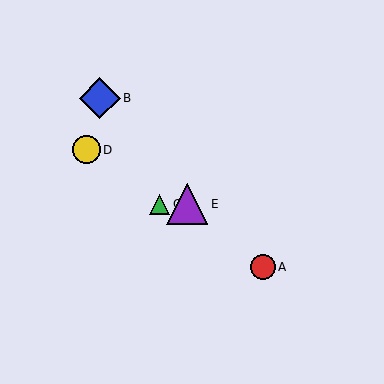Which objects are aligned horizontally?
Objects C, E are aligned horizontally.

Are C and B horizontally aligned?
No, C is at y≈204 and B is at y≈98.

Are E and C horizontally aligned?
Yes, both are at y≈204.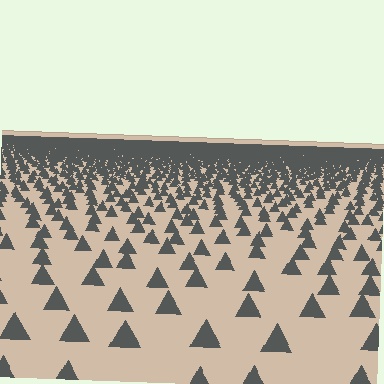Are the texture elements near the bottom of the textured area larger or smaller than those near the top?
Larger. Near the bottom, elements are closer to the viewer and appear at a bigger on-screen size.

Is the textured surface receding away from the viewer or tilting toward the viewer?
The surface is receding away from the viewer. Texture elements get smaller and denser toward the top.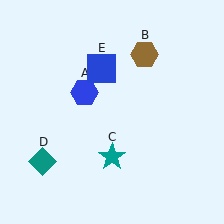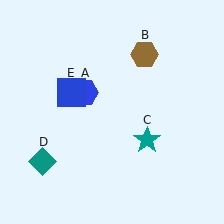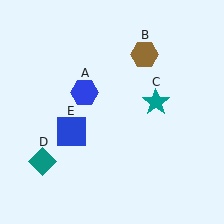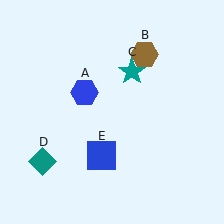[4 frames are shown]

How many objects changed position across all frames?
2 objects changed position: teal star (object C), blue square (object E).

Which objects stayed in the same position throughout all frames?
Blue hexagon (object A) and brown hexagon (object B) and teal diamond (object D) remained stationary.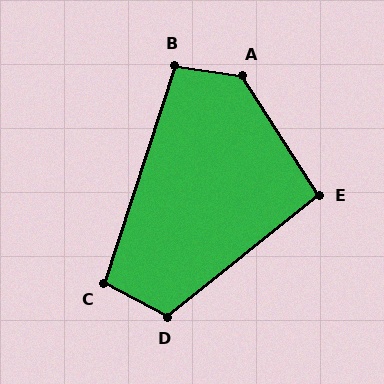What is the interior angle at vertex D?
Approximately 114 degrees (obtuse).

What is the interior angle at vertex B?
Approximately 100 degrees (obtuse).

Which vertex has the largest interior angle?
A, at approximately 130 degrees.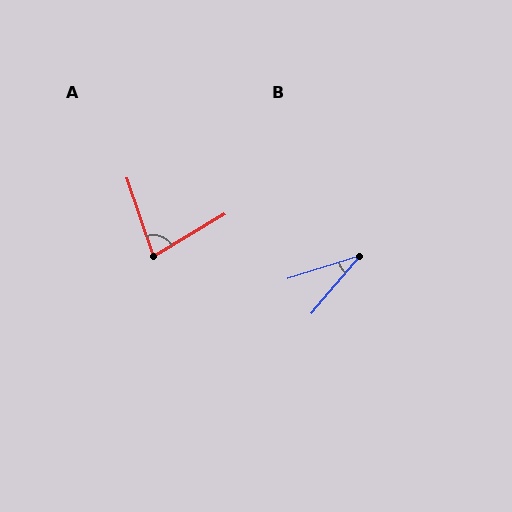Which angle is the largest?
A, at approximately 78 degrees.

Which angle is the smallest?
B, at approximately 33 degrees.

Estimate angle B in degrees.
Approximately 33 degrees.